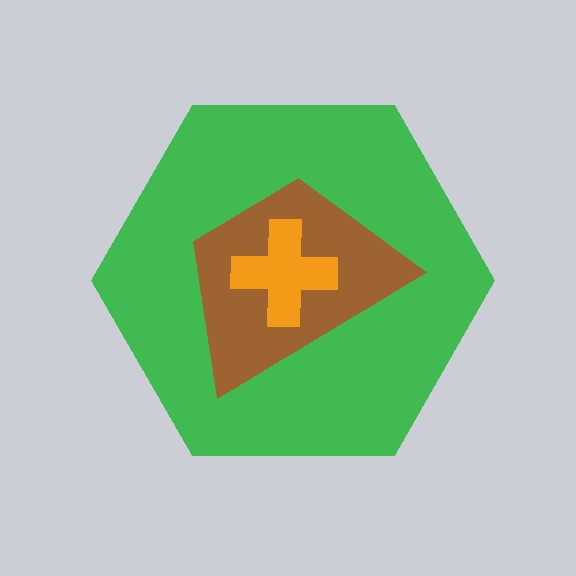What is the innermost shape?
The orange cross.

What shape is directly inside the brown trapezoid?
The orange cross.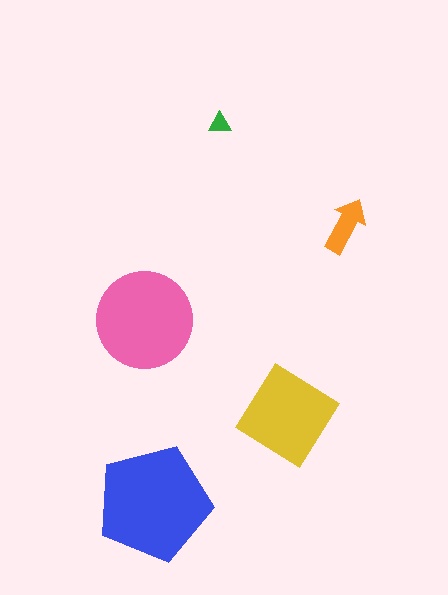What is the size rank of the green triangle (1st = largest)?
5th.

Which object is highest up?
The green triangle is topmost.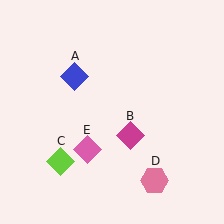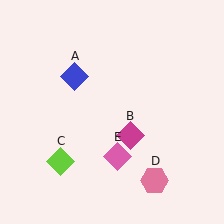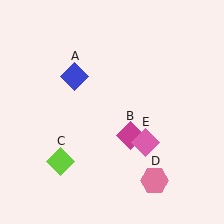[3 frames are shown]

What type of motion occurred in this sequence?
The pink diamond (object E) rotated counterclockwise around the center of the scene.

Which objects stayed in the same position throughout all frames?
Blue diamond (object A) and magenta diamond (object B) and lime diamond (object C) and pink hexagon (object D) remained stationary.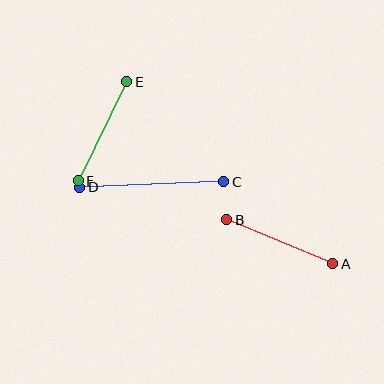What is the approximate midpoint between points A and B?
The midpoint is at approximately (280, 242) pixels.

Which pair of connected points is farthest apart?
Points C and D are farthest apart.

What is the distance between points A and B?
The distance is approximately 115 pixels.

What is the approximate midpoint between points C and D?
The midpoint is at approximately (152, 184) pixels.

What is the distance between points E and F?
The distance is approximately 110 pixels.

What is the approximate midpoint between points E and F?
The midpoint is at approximately (102, 131) pixels.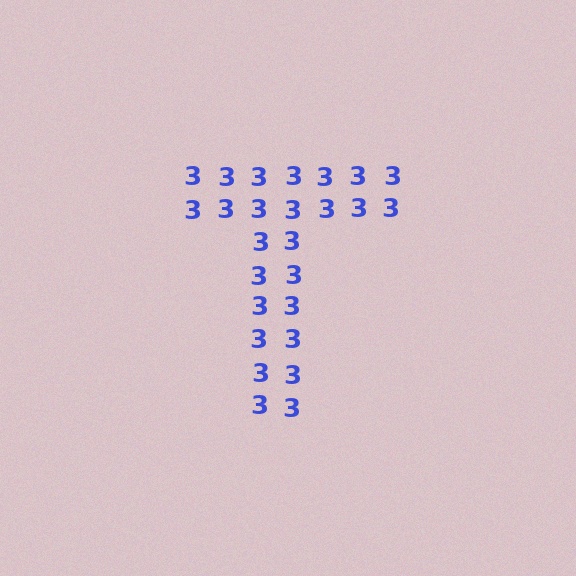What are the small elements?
The small elements are digit 3's.